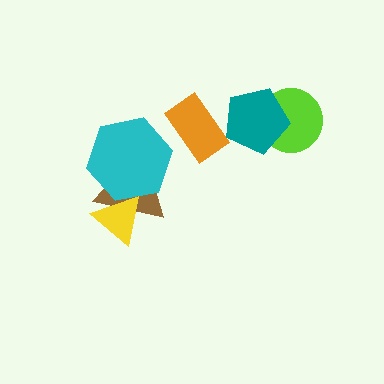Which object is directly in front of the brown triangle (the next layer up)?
The cyan hexagon is directly in front of the brown triangle.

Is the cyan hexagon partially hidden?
Yes, it is partially covered by another shape.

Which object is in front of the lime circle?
The teal pentagon is in front of the lime circle.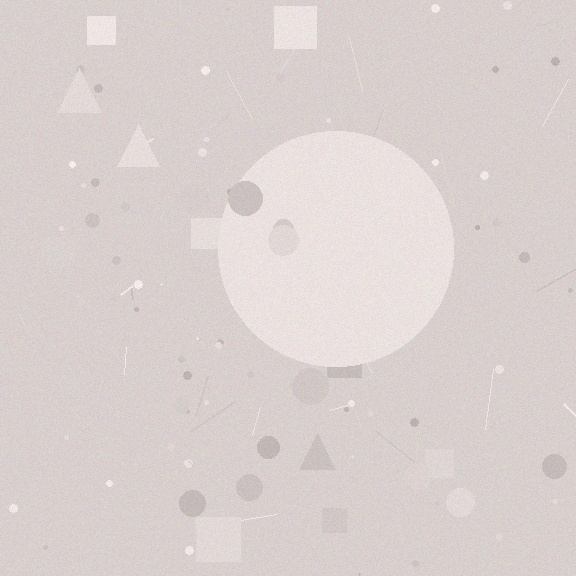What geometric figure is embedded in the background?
A circle is embedded in the background.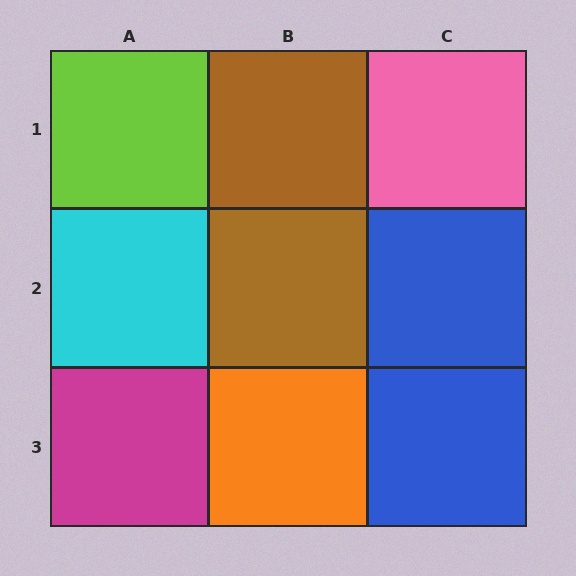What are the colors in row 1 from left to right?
Lime, brown, pink.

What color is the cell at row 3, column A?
Magenta.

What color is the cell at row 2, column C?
Blue.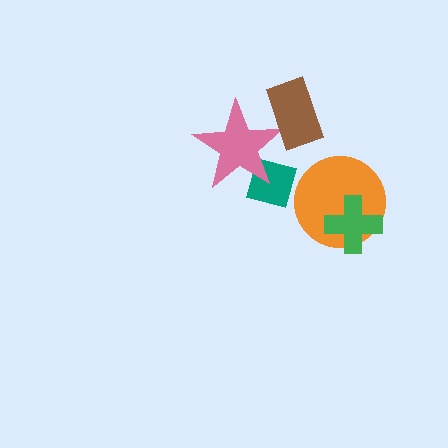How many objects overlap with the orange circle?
1 object overlaps with the orange circle.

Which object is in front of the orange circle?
The green cross is in front of the orange circle.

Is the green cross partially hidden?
No, no other shape covers it.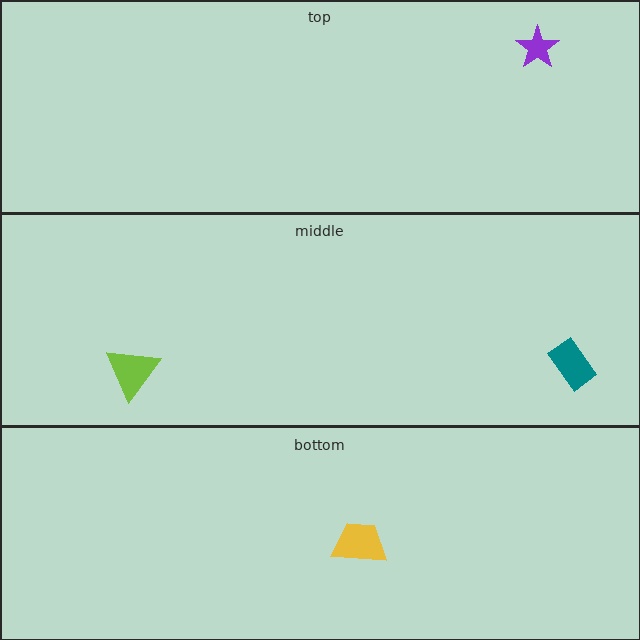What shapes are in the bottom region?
The yellow trapezoid.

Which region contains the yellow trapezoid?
The bottom region.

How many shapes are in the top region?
1.